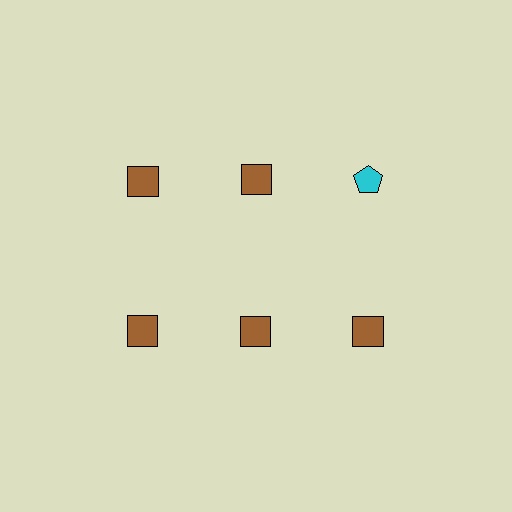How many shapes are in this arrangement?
There are 6 shapes arranged in a grid pattern.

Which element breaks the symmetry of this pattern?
The cyan pentagon in the top row, center column breaks the symmetry. All other shapes are brown squares.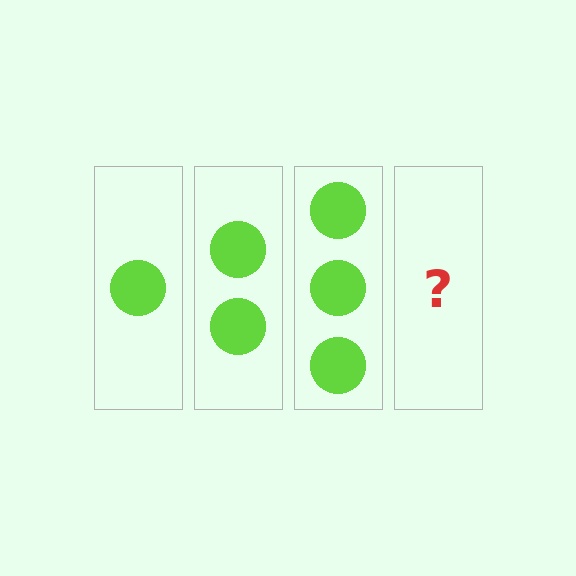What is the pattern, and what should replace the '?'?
The pattern is that each step adds one more circle. The '?' should be 4 circles.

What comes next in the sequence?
The next element should be 4 circles.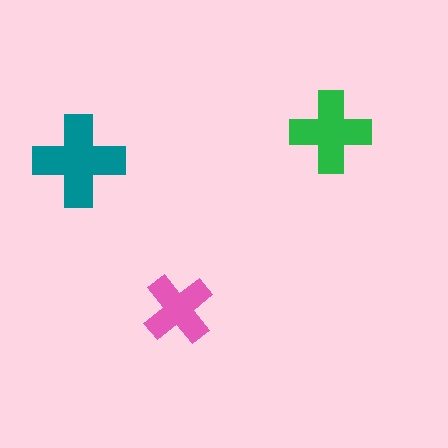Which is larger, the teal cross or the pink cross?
The teal one.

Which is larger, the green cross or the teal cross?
The teal one.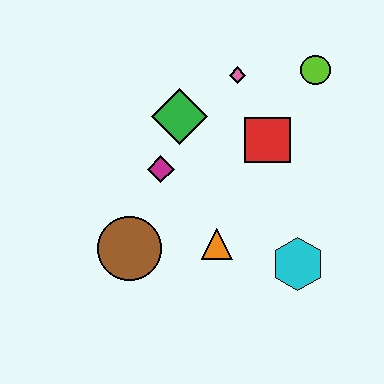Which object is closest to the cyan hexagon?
The orange triangle is closest to the cyan hexagon.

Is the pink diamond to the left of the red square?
Yes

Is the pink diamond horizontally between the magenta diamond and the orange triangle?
No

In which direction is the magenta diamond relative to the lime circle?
The magenta diamond is to the left of the lime circle.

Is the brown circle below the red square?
Yes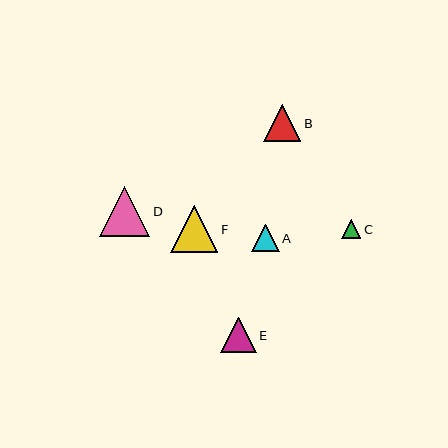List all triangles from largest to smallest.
From largest to smallest: D, F, B, E, A, C.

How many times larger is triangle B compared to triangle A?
Triangle B is approximately 1.4 times the size of triangle A.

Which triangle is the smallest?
Triangle C is the smallest with a size of approximately 19 pixels.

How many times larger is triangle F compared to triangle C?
Triangle F is approximately 2.5 times the size of triangle C.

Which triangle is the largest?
Triangle D is the largest with a size of approximately 50 pixels.